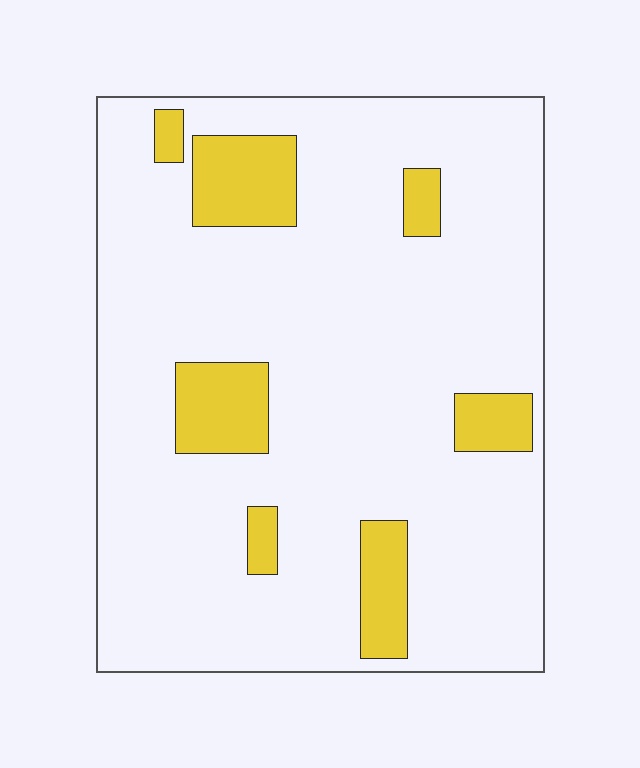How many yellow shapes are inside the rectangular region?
7.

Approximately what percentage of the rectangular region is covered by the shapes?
Approximately 15%.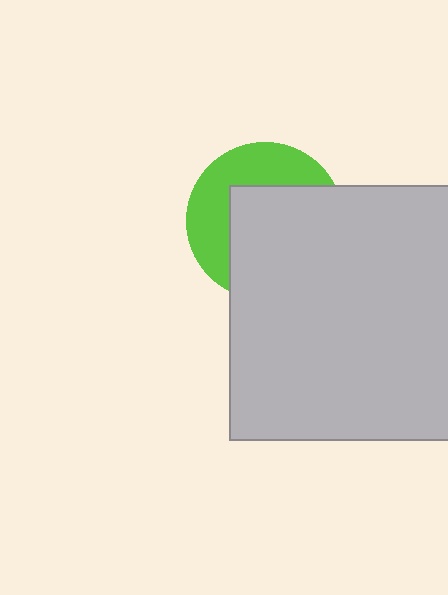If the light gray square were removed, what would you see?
You would see the complete lime circle.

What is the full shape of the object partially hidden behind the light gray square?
The partially hidden object is a lime circle.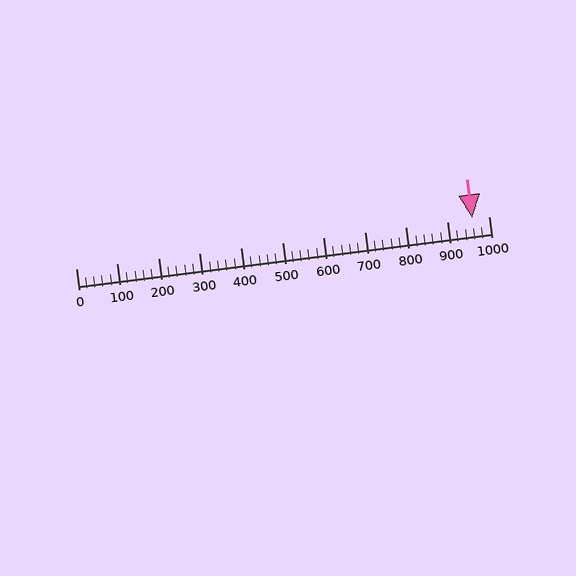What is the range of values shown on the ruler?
The ruler shows values from 0 to 1000.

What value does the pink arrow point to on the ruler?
The pink arrow points to approximately 960.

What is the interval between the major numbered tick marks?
The major tick marks are spaced 100 units apart.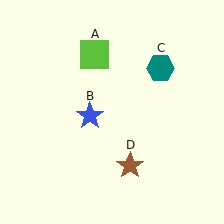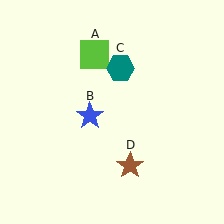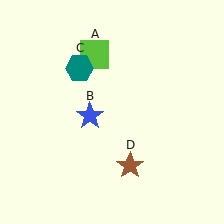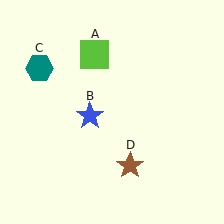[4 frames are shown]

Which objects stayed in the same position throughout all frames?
Lime square (object A) and blue star (object B) and brown star (object D) remained stationary.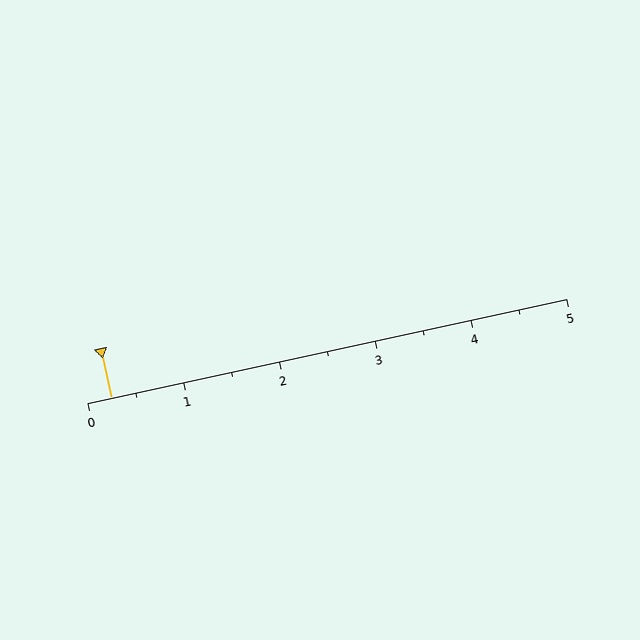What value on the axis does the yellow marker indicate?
The marker indicates approximately 0.2.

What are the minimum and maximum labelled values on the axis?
The axis runs from 0 to 5.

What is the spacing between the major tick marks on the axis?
The major ticks are spaced 1 apart.